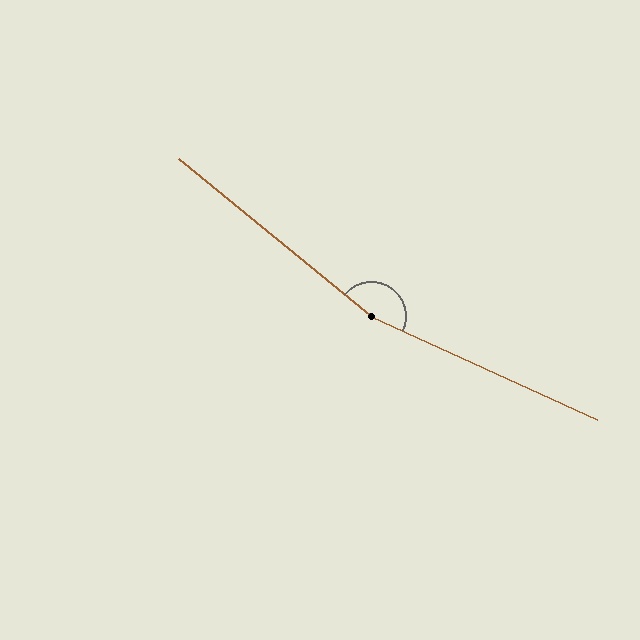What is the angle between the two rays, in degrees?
Approximately 165 degrees.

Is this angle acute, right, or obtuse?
It is obtuse.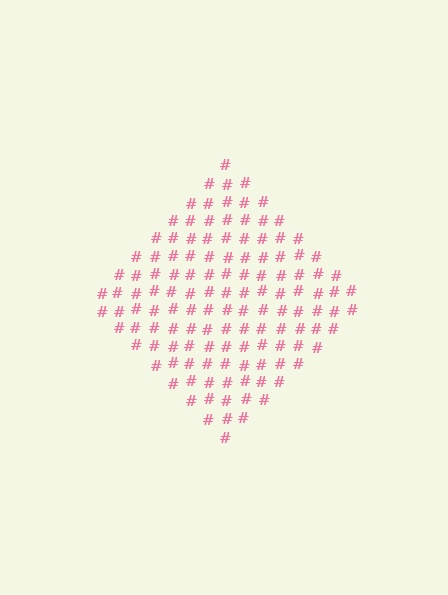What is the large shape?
The large shape is a diamond.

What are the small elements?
The small elements are hash symbols.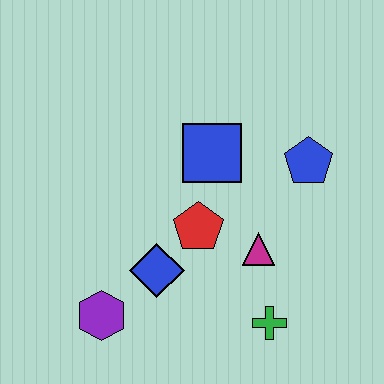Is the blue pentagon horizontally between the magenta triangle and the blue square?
No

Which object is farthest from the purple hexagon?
The blue pentagon is farthest from the purple hexagon.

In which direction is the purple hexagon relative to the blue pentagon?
The purple hexagon is to the left of the blue pentagon.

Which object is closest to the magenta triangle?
The red pentagon is closest to the magenta triangle.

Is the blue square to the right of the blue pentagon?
No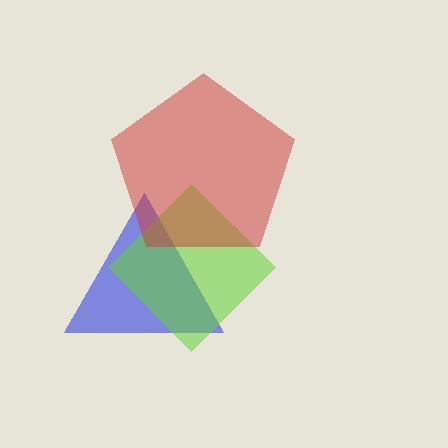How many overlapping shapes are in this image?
There are 3 overlapping shapes in the image.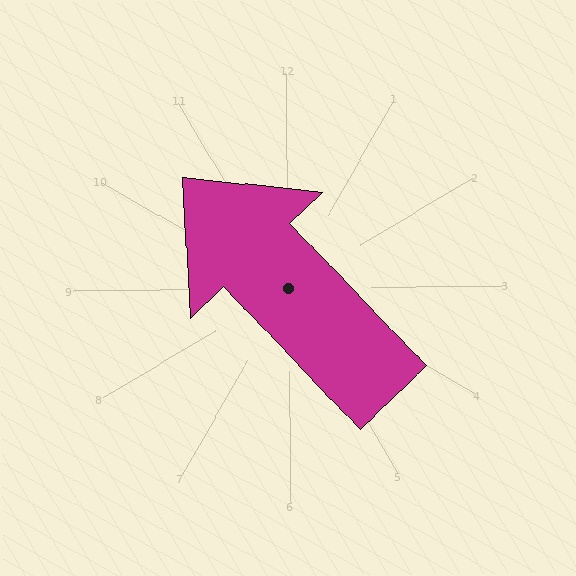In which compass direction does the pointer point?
Northwest.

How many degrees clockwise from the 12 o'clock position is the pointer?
Approximately 317 degrees.